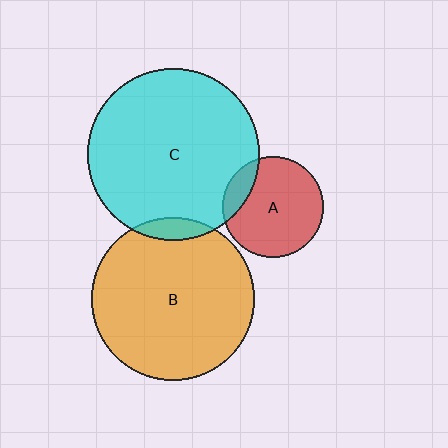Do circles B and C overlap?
Yes.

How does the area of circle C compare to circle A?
Approximately 2.9 times.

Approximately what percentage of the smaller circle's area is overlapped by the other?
Approximately 5%.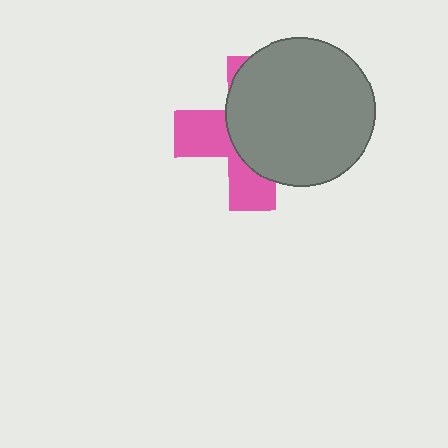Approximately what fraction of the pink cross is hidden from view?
Roughly 60% of the pink cross is hidden behind the gray circle.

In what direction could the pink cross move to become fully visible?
The pink cross could move left. That would shift it out from behind the gray circle entirely.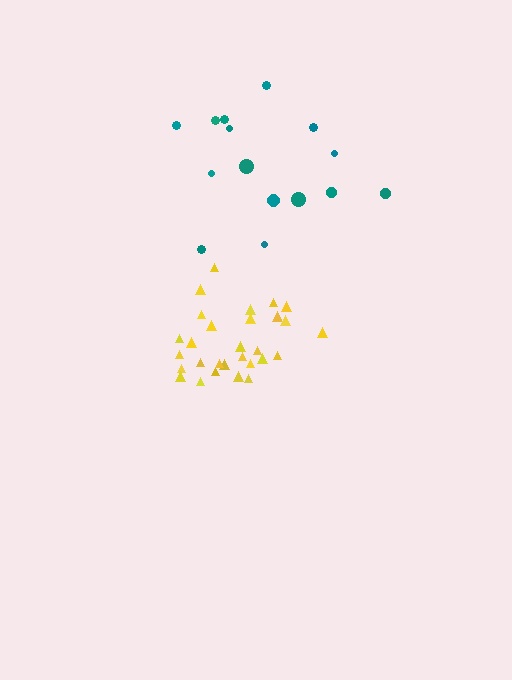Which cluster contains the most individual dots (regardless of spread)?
Yellow (30).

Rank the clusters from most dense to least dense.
yellow, teal.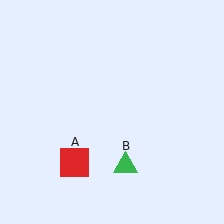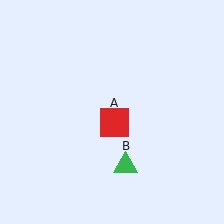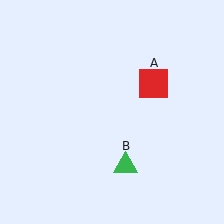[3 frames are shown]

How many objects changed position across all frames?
1 object changed position: red square (object A).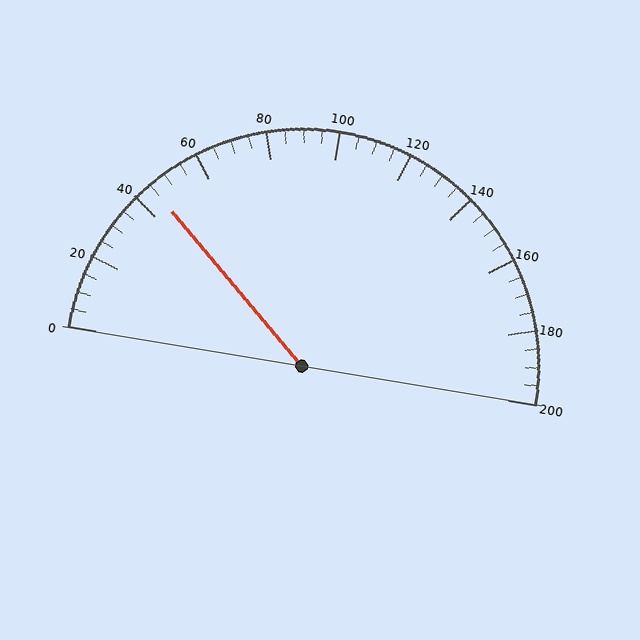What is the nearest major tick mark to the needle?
The nearest major tick mark is 40.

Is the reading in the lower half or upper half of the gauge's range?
The reading is in the lower half of the range (0 to 200).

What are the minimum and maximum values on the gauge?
The gauge ranges from 0 to 200.